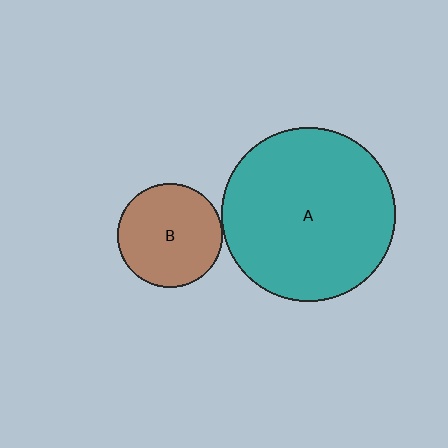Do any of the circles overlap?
No, none of the circles overlap.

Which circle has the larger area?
Circle A (teal).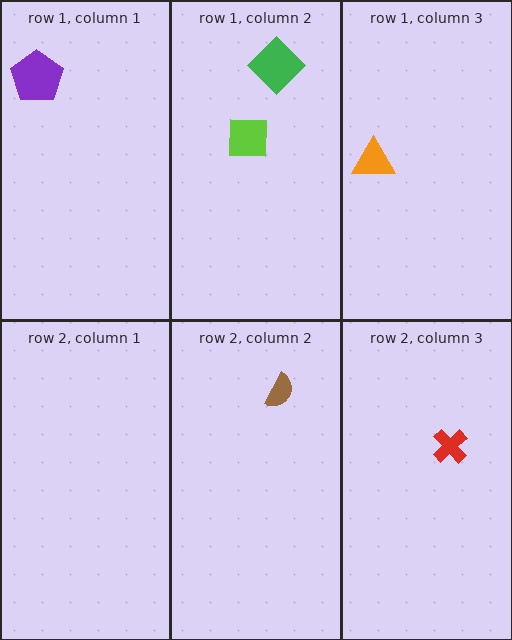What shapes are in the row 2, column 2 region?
The brown semicircle.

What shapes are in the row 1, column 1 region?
The purple pentagon.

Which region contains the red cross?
The row 2, column 3 region.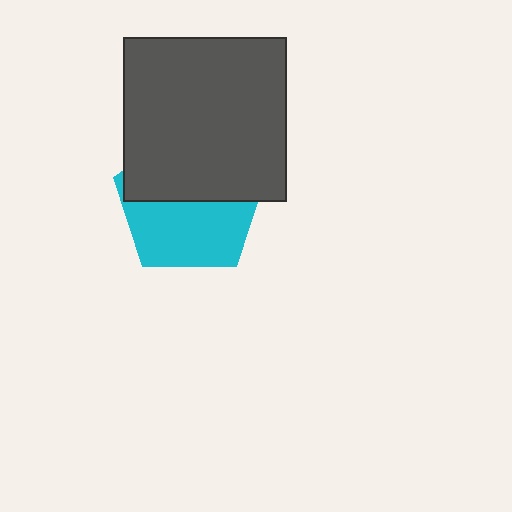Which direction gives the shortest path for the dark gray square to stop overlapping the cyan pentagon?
Moving up gives the shortest separation.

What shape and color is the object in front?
The object in front is a dark gray square.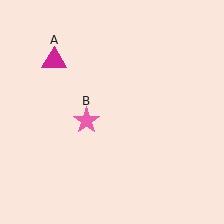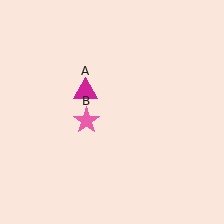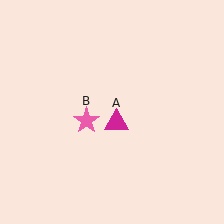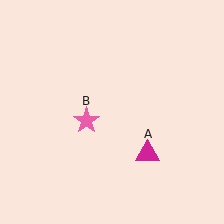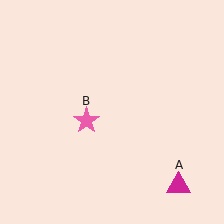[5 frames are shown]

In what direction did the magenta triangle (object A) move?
The magenta triangle (object A) moved down and to the right.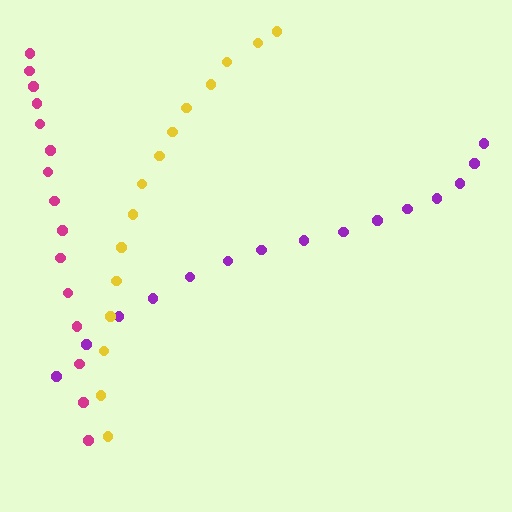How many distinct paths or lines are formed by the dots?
There are 3 distinct paths.